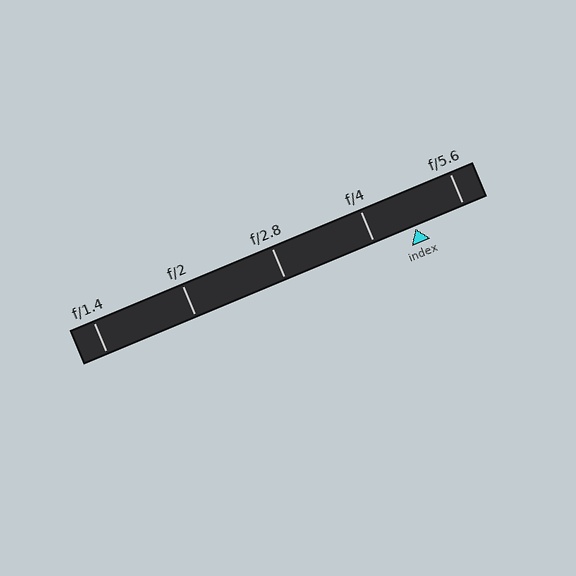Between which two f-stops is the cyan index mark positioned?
The index mark is between f/4 and f/5.6.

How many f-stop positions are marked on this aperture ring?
There are 5 f-stop positions marked.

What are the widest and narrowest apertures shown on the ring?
The widest aperture shown is f/1.4 and the narrowest is f/5.6.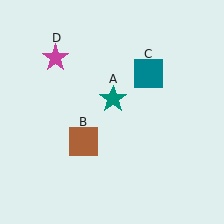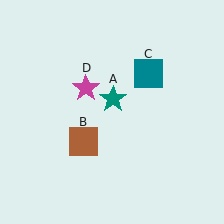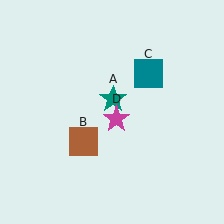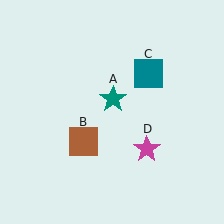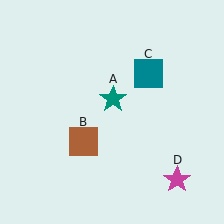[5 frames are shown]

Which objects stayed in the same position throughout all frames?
Teal star (object A) and brown square (object B) and teal square (object C) remained stationary.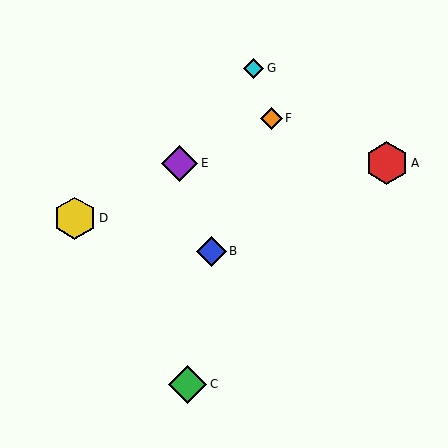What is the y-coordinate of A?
Object A is at y≈163.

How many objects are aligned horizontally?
2 objects (A, E) are aligned horizontally.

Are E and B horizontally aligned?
No, E is at y≈163 and B is at y≈251.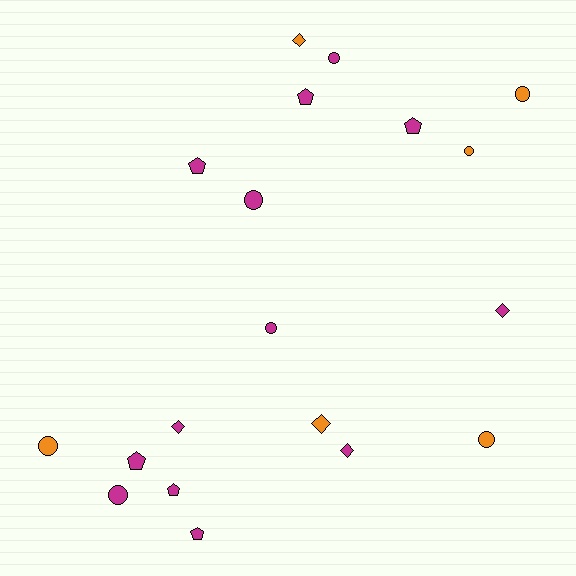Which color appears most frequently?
Magenta, with 13 objects.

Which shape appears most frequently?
Circle, with 8 objects.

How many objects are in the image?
There are 19 objects.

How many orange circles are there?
There are 4 orange circles.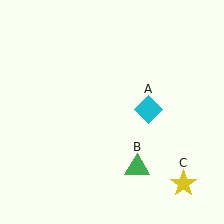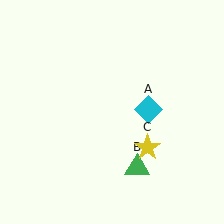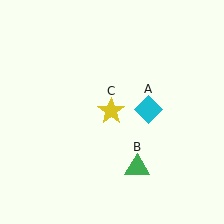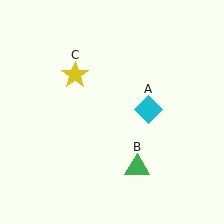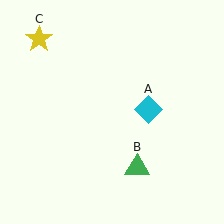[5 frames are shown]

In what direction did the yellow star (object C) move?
The yellow star (object C) moved up and to the left.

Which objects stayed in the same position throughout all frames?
Cyan diamond (object A) and green triangle (object B) remained stationary.